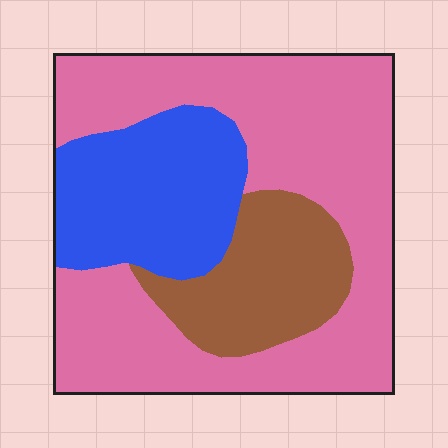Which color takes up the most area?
Pink, at roughly 60%.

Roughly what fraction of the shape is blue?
Blue takes up about one quarter (1/4) of the shape.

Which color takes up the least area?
Brown, at roughly 20%.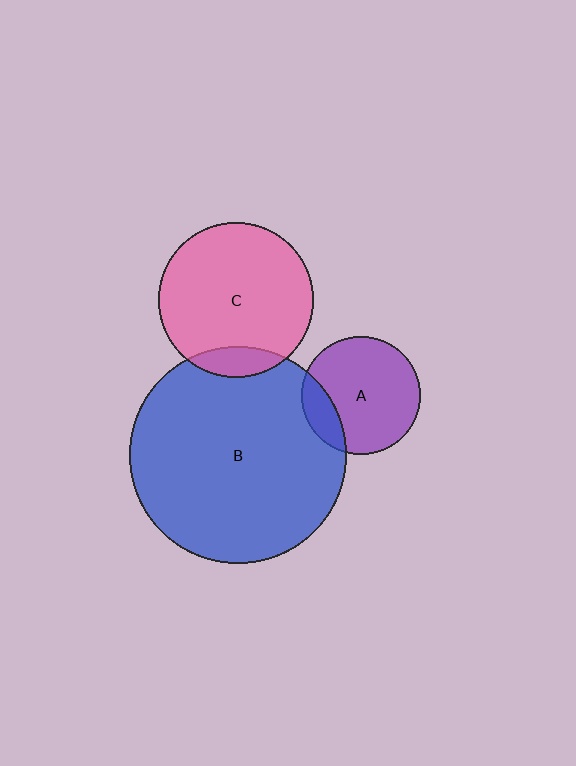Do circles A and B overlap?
Yes.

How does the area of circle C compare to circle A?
Approximately 1.7 times.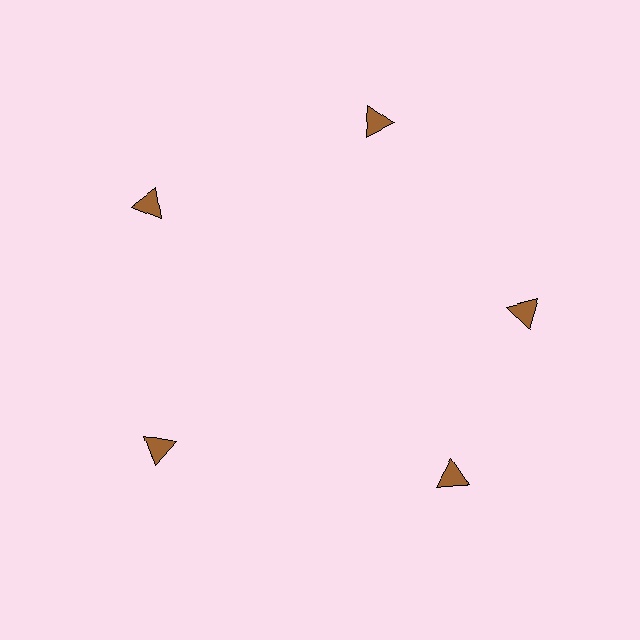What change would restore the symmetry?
The symmetry would be restored by rotating it back into even spacing with its neighbors so that all 5 triangles sit at equal angles and equal distance from the center.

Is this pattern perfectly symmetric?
No. The 5 brown triangles are arranged in a ring, but one element near the 5 o'clock position is rotated out of alignment along the ring, breaking the 5-fold rotational symmetry.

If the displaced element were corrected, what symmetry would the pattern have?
It would have 5-fold rotational symmetry — the pattern would map onto itself every 72 degrees.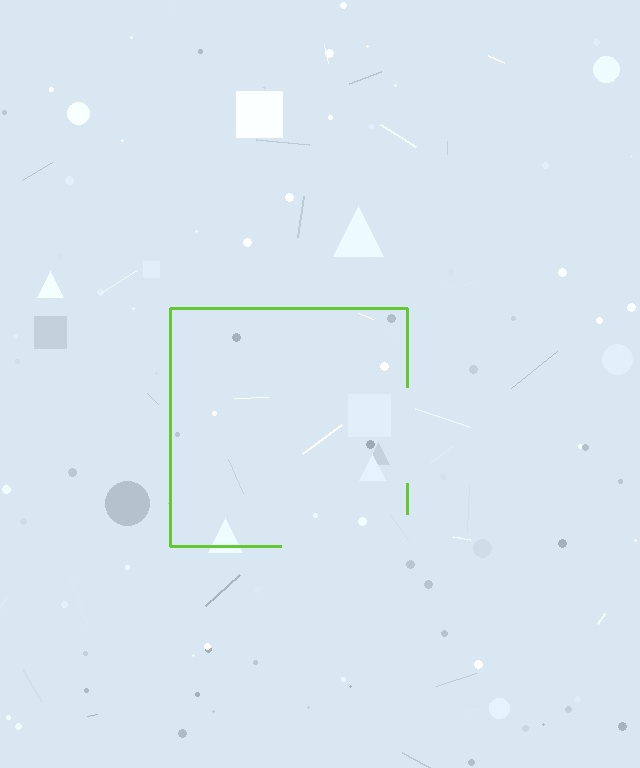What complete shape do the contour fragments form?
The contour fragments form a square.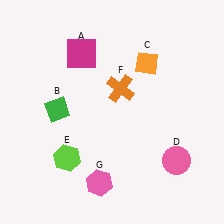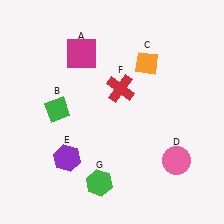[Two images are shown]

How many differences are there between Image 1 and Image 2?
There are 3 differences between the two images.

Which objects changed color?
E changed from lime to purple. F changed from orange to red. G changed from pink to green.